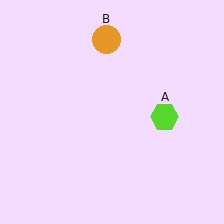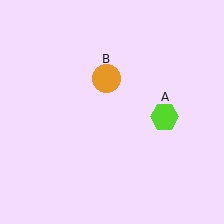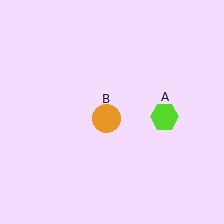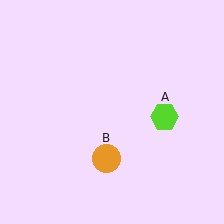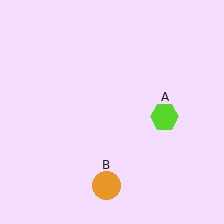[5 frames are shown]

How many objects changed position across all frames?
1 object changed position: orange circle (object B).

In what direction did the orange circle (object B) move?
The orange circle (object B) moved down.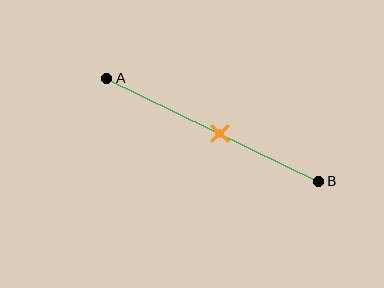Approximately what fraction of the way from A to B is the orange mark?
The orange mark is approximately 55% of the way from A to B.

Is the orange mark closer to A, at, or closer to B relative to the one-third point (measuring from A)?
The orange mark is closer to point B than the one-third point of segment AB.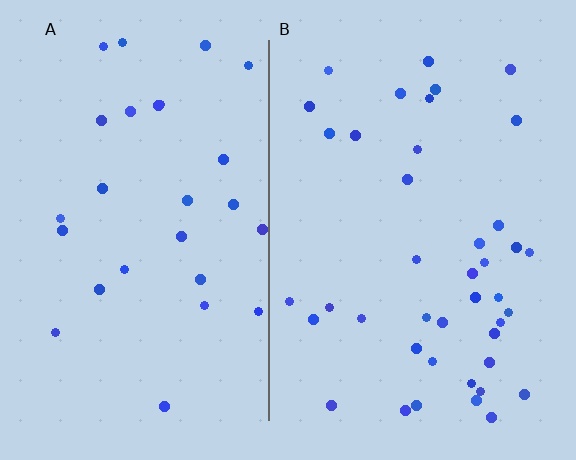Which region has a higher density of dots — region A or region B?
B (the right).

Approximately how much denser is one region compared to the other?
Approximately 1.5× — region B over region A.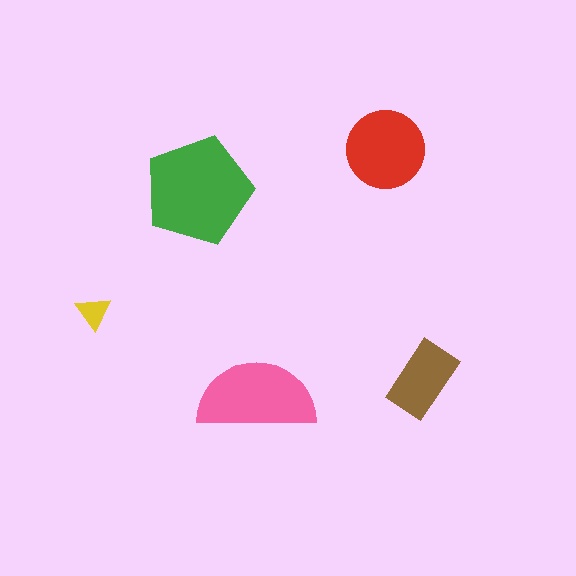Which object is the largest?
The green pentagon.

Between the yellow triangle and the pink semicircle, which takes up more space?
The pink semicircle.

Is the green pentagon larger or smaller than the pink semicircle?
Larger.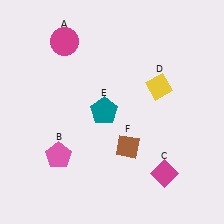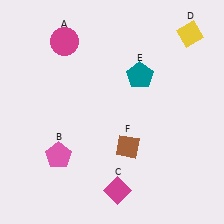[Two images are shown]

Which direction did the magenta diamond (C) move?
The magenta diamond (C) moved left.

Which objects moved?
The objects that moved are: the magenta diamond (C), the yellow diamond (D), the teal pentagon (E).